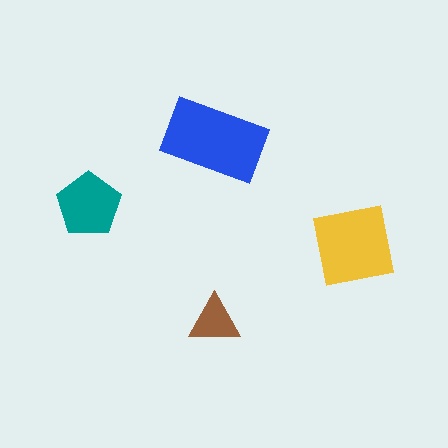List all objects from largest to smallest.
The blue rectangle, the yellow square, the teal pentagon, the brown triangle.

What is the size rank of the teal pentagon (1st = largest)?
3rd.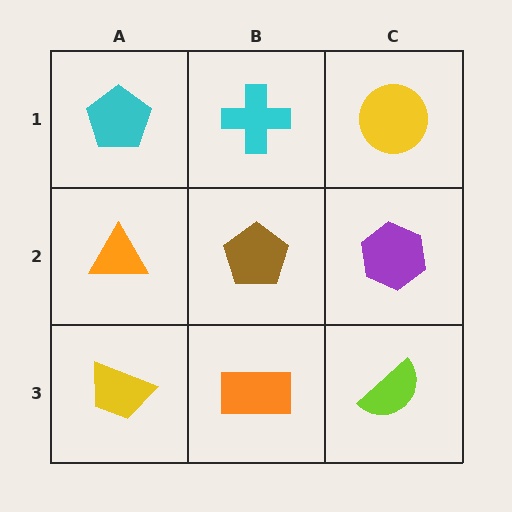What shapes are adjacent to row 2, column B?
A cyan cross (row 1, column B), an orange rectangle (row 3, column B), an orange triangle (row 2, column A), a purple hexagon (row 2, column C).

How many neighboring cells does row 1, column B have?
3.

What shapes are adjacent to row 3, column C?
A purple hexagon (row 2, column C), an orange rectangle (row 3, column B).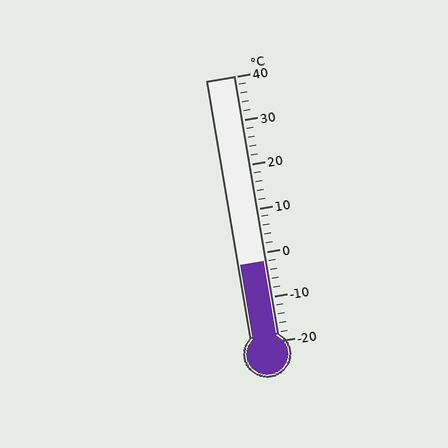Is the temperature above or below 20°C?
The temperature is below 20°C.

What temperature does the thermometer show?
The thermometer shows approximately -2°C.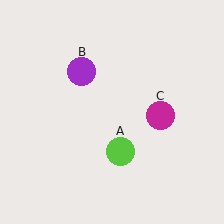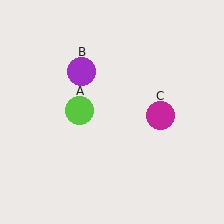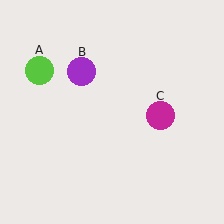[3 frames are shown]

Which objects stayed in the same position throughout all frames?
Purple circle (object B) and magenta circle (object C) remained stationary.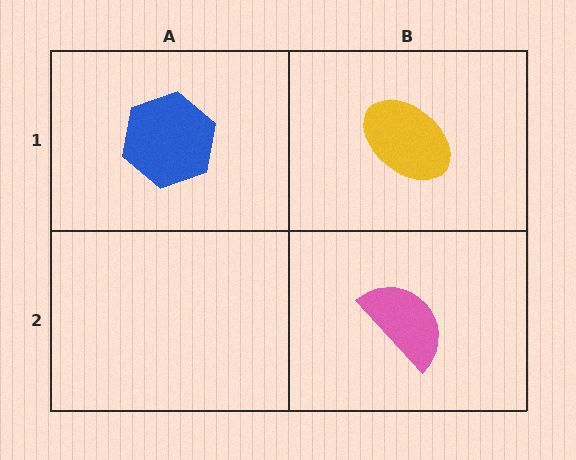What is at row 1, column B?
A yellow ellipse.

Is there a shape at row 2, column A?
No, that cell is empty.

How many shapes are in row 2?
1 shape.